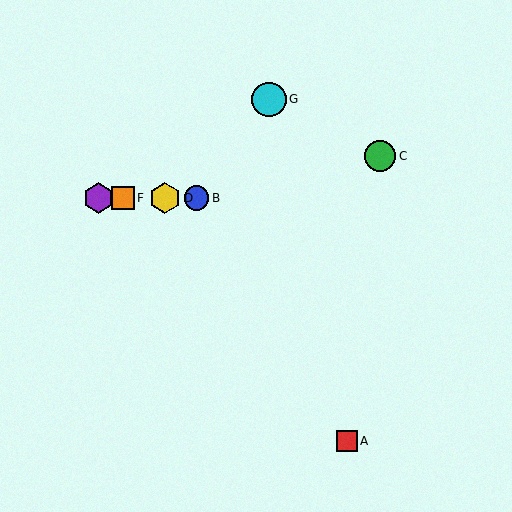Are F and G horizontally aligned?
No, F is at y≈198 and G is at y≈99.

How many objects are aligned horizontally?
4 objects (B, D, E, F) are aligned horizontally.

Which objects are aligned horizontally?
Objects B, D, E, F are aligned horizontally.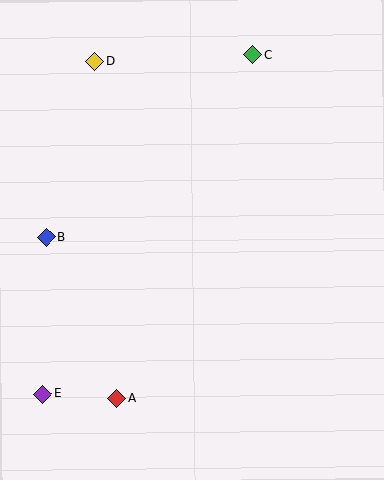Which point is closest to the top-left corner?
Point D is closest to the top-left corner.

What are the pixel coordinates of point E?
Point E is at (43, 394).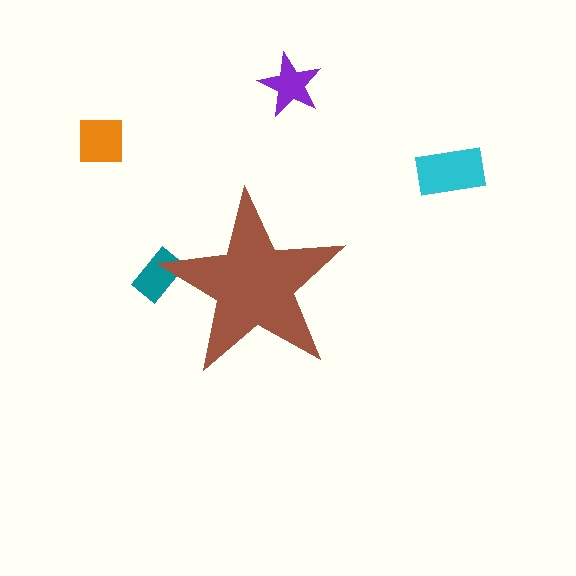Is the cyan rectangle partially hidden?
No, the cyan rectangle is fully visible.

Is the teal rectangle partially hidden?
Yes, the teal rectangle is partially hidden behind the brown star.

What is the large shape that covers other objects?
A brown star.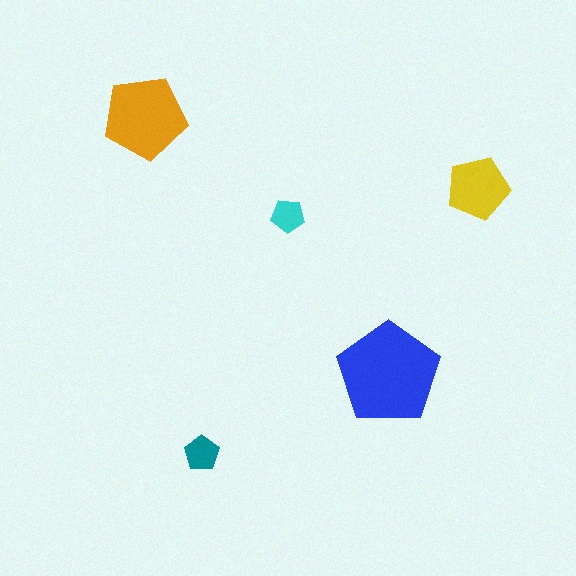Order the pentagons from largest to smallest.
the blue one, the orange one, the yellow one, the teal one, the cyan one.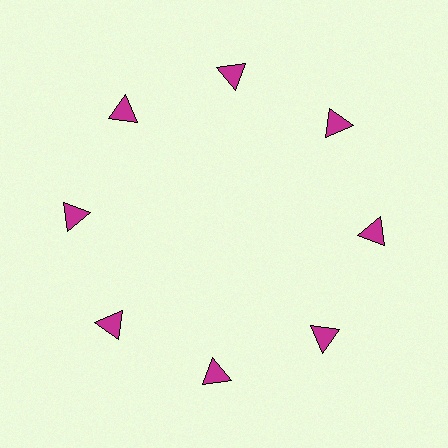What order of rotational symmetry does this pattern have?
This pattern has 8-fold rotational symmetry.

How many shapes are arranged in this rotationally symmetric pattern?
There are 8 shapes, arranged in 8 groups of 1.